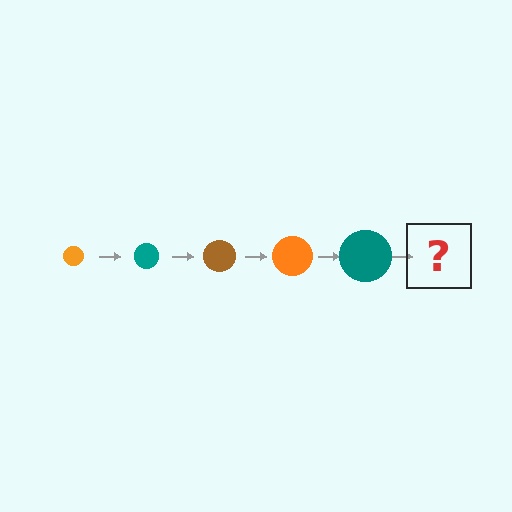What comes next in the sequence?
The next element should be a brown circle, larger than the previous one.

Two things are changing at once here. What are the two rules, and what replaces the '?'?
The two rules are that the circle grows larger each step and the color cycles through orange, teal, and brown. The '?' should be a brown circle, larger than the previous one.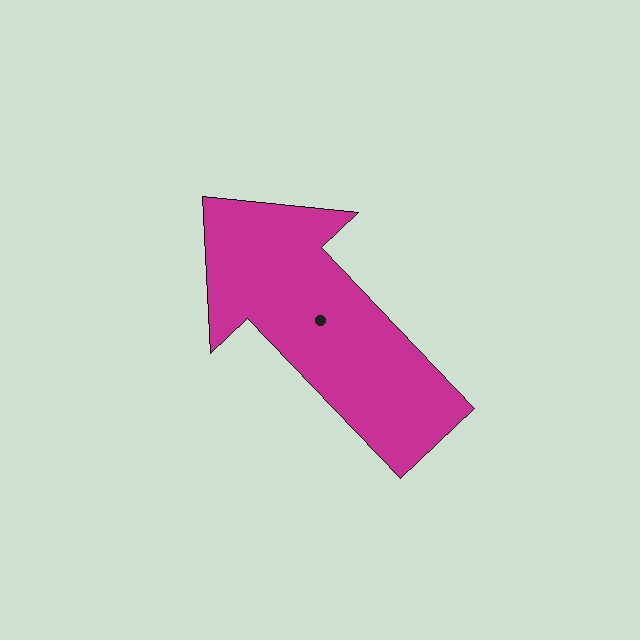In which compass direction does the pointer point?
Northwest.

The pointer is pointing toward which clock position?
Roughly 11 o'clock.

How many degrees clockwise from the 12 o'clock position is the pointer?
Approximately 316 degrees.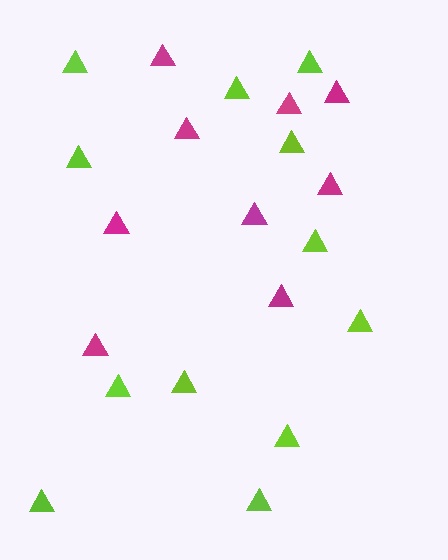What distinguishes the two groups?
There are 2 groups: one group of lime triangles (12) and one group of magenta triangles (9).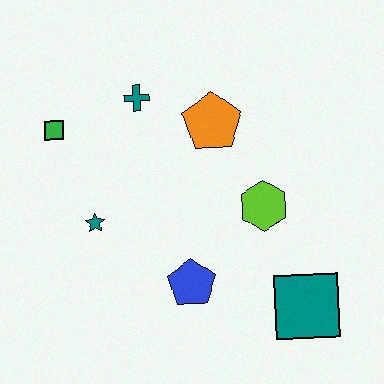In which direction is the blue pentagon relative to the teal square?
The blue pentagon is to the left of the teal square.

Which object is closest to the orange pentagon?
The teal cross is closest to the orange pentagon.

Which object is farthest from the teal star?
The teal square is farthest from the teal star.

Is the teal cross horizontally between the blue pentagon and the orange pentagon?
No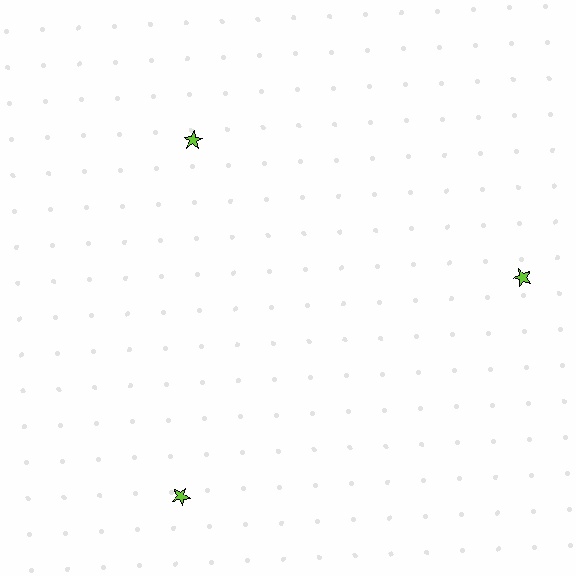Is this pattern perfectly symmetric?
No. The 3 lime stars are arranged in a ring, but one element near the 11 o'clock position is pulled inward toward the center, breaking the 3-fold rotational symmetry.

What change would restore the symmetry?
The symmetry would be restored by moving it outward, back onto the ring so that all 3 stars sit at equal angles and equal distance from the center.